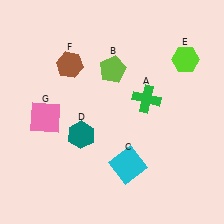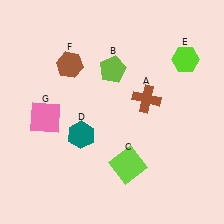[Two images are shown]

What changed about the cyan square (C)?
In Image 1, C is cyan. In Image 2, it changed to lime.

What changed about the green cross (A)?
In Image 1, A is green. In Image 2, it changed to brown.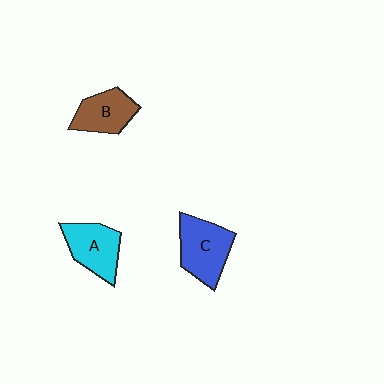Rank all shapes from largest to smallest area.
From largest to smallest: C (blue), A (cyan), B (brown).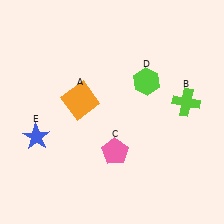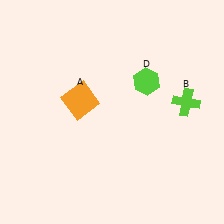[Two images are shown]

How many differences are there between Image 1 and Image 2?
There are 2 differences between the two images.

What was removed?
The blue star (E), the pink pentagon (C) were removed in Image 2.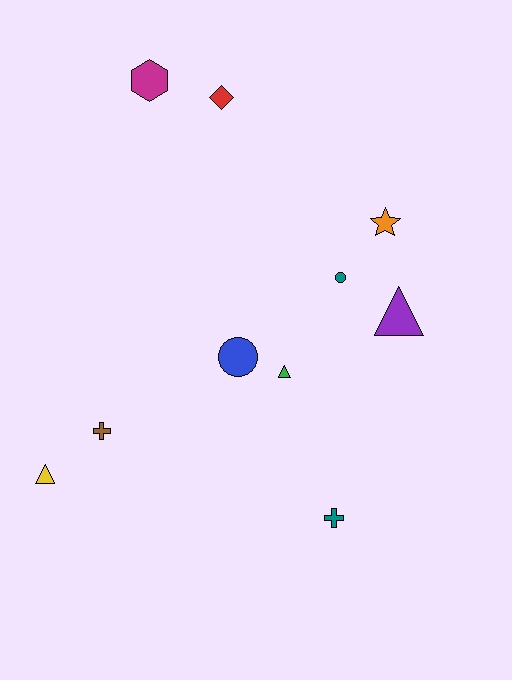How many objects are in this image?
There are 10 objects.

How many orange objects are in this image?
There is 1 orange object.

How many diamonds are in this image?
There is 1 diamond.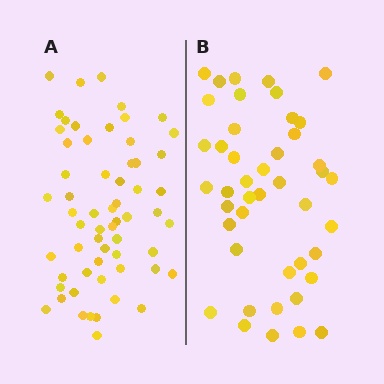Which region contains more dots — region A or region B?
Region A (the left region) has more dots.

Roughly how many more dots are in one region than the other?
Region A has approximately 15 more dots than region B.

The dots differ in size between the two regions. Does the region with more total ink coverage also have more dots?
No. Region B has more total ink coverage because its dots are larger, but region A actually contains more individual dots. Total area can be misleading — the number of items is what matters here.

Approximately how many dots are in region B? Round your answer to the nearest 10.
About 40 dots. (The exact count is 44, which rounds to 40.)